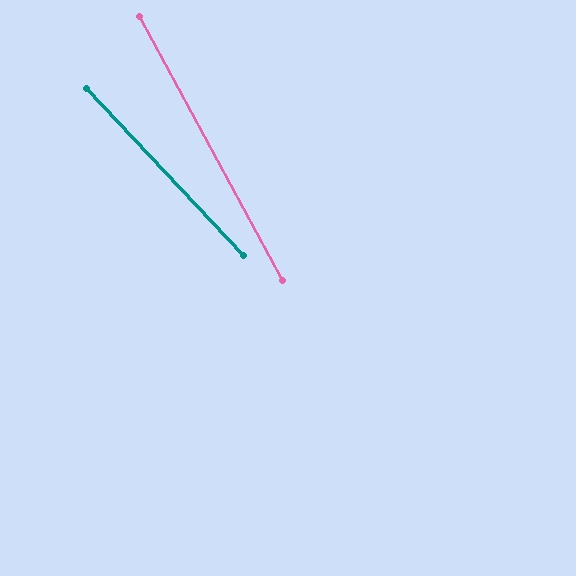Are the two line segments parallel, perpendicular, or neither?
Neither parallel nor perpendicular — they differ by about 15°.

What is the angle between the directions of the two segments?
Approximately 15 degrees.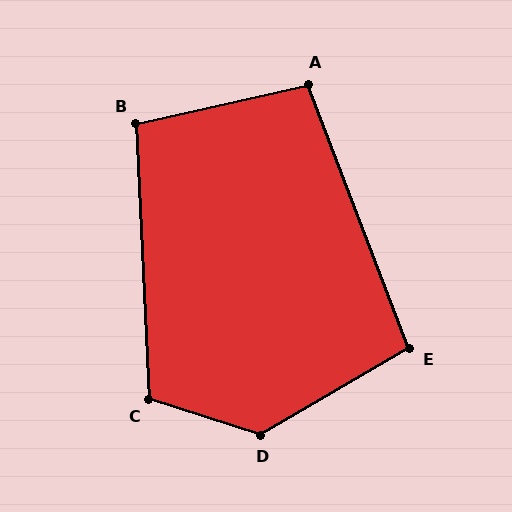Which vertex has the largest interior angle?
D, at approximately 132 degrees.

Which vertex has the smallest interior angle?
A, at approximately 98 degrees.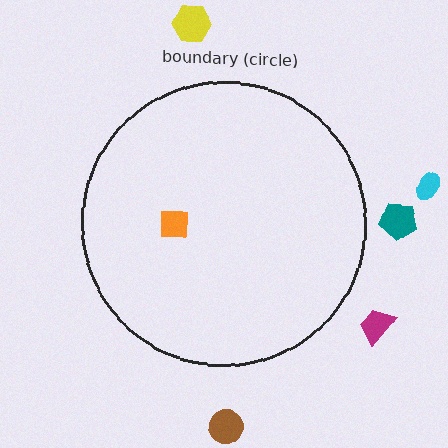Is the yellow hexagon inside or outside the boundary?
Outside.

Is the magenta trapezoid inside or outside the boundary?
Outside.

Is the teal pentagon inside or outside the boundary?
Outside.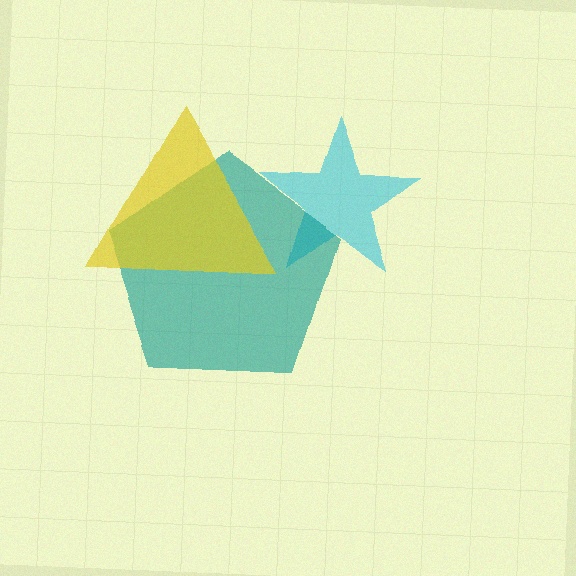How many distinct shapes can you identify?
There are 3 distinct shapes: a cyan star, a teal pentagon, a yellow triangle.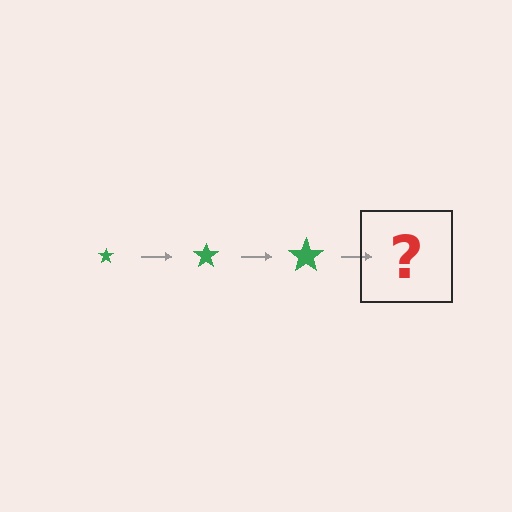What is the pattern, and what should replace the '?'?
The pattern is that the star gets progressively larger each step. The '?' should be a green star, larger than the previous one.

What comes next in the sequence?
The next element should be a green star, larger than the previous one.